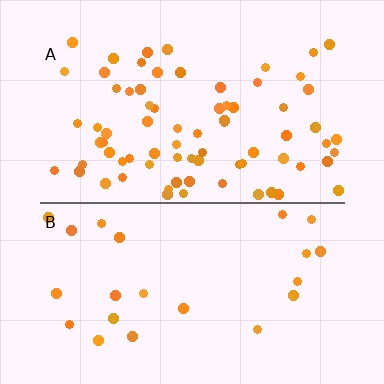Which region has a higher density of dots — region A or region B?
A (the top).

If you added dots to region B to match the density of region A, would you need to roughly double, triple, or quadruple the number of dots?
Approximately triple.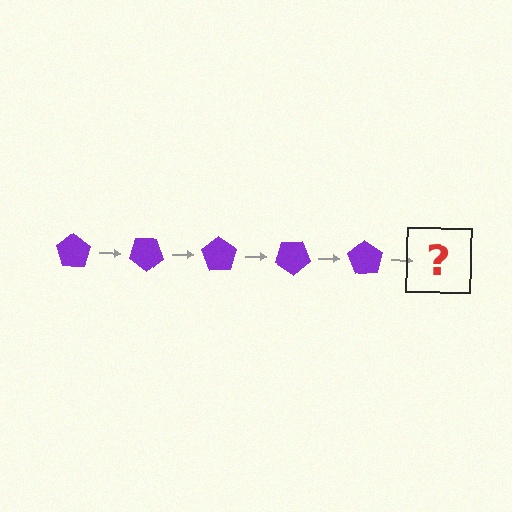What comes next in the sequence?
The next element should be a purple pentagon rotated 175 degrees.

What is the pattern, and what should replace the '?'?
The pattern is that the pentagon rotates 35 degrees each step. The '?' should be a purple pentagon rotated 175 degrees.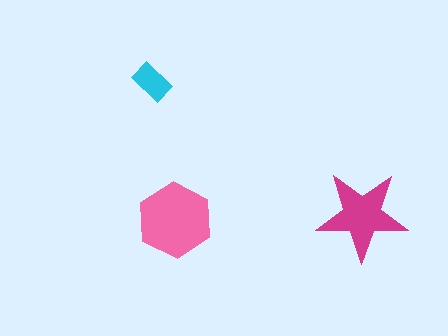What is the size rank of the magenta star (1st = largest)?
2nd.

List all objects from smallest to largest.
The cyan rectangle, the magenta star, the pink hexagon.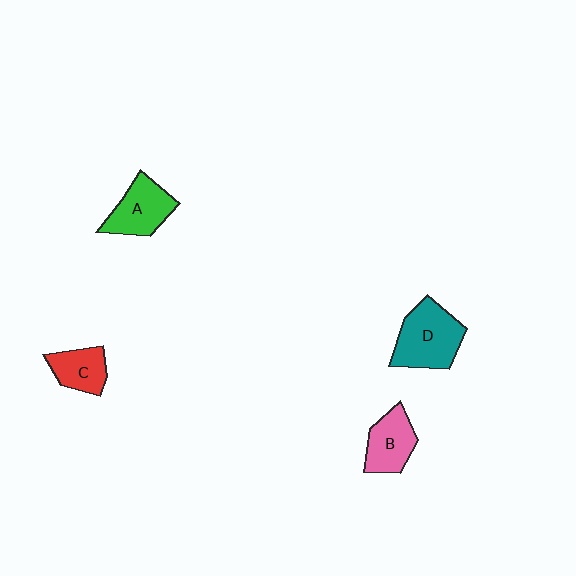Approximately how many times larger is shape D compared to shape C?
Approximately 1.7 times.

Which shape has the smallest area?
Shape C (red).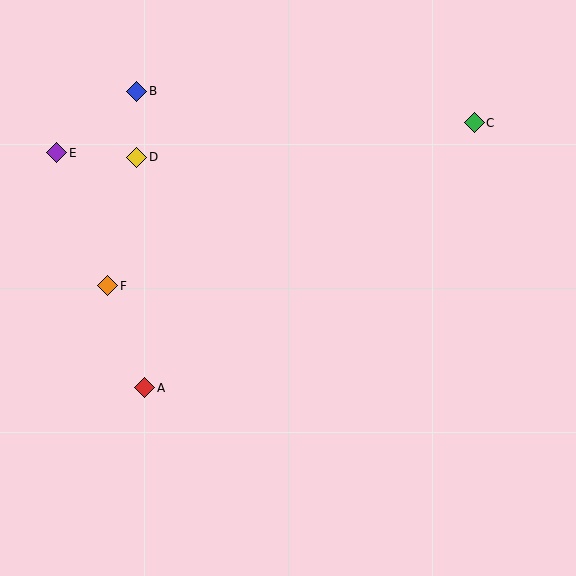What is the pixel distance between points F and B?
The distance between F and B is 196 pixels.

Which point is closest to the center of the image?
Point A at (145, 388) is closest to the center.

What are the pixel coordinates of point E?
Point E is at (57, 153).